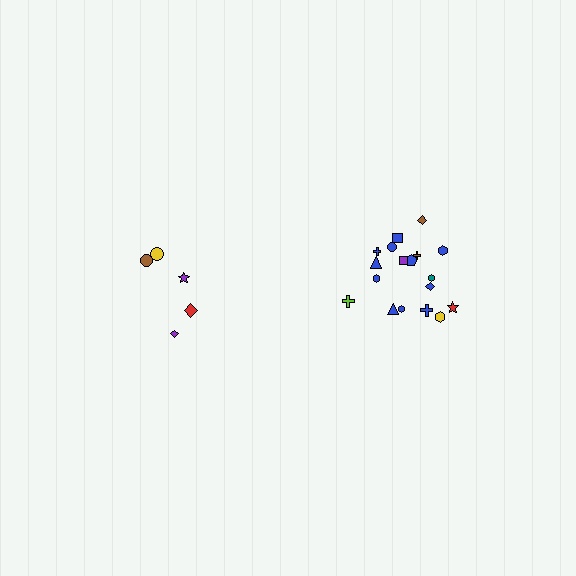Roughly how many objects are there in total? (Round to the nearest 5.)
Roughly 25 objects in total.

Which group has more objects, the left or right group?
The right group.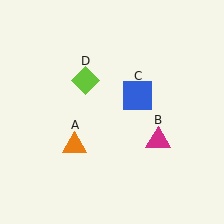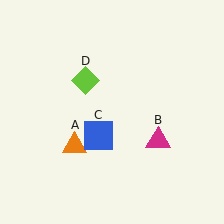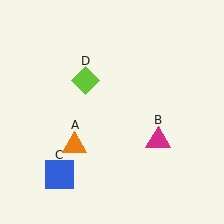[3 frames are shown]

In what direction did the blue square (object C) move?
The blue square (object C) moved down and to the left.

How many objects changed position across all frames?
1 object changed position: blue square (object C).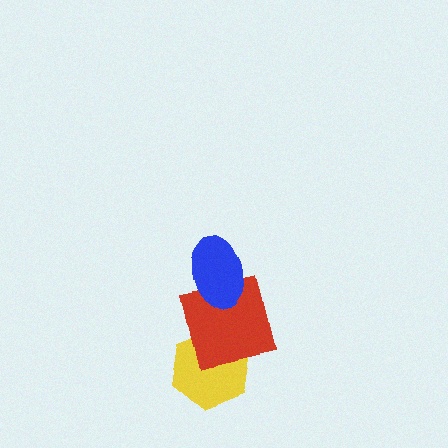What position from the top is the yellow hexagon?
The yellow hexagon is 3rd from the top.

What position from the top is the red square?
The red square is 2nd from the top.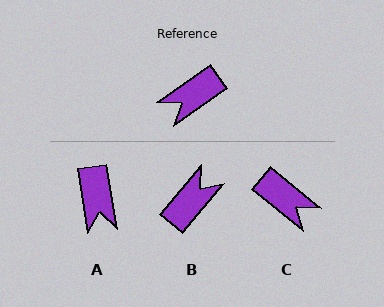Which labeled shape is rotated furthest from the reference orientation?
B, about 165 degrees away.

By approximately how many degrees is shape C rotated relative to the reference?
Approximately 106 degrees counter-clockwise.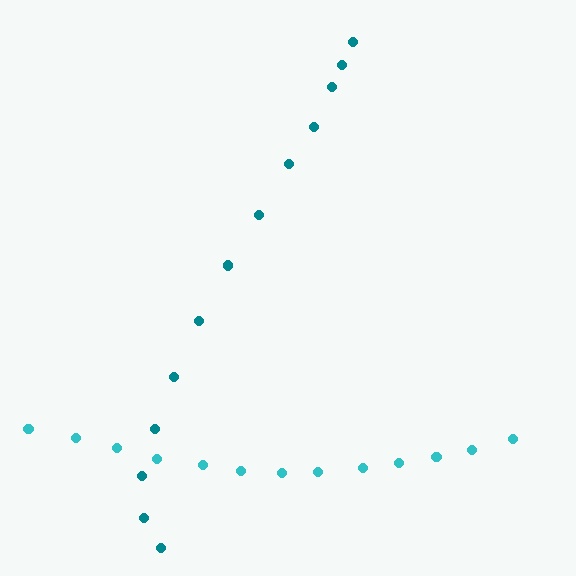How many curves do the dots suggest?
There are 2 distinct paths.